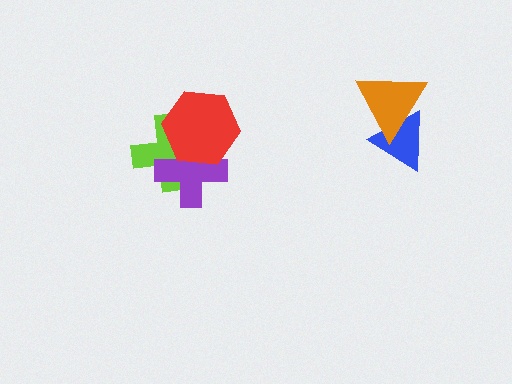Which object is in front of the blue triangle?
The orange triangle is in front of the blue triangle.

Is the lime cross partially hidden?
Yes, it is partially covered by another shape.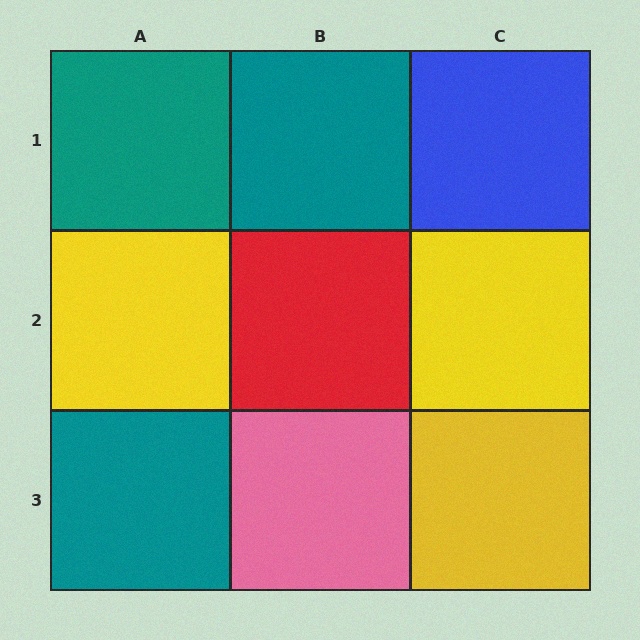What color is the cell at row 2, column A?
Yellow.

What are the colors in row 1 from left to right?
Teal, teal, blue.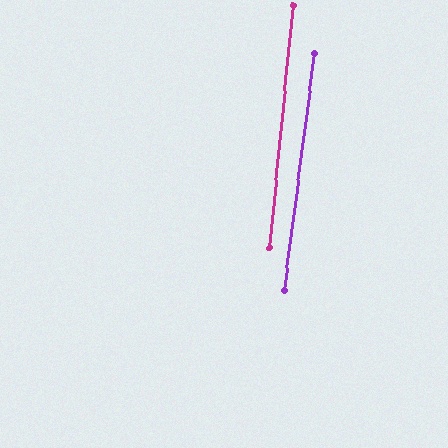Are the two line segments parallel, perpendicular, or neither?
Parallel — their directions differ by only 1.9°.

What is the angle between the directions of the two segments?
Approximately 2 degrees.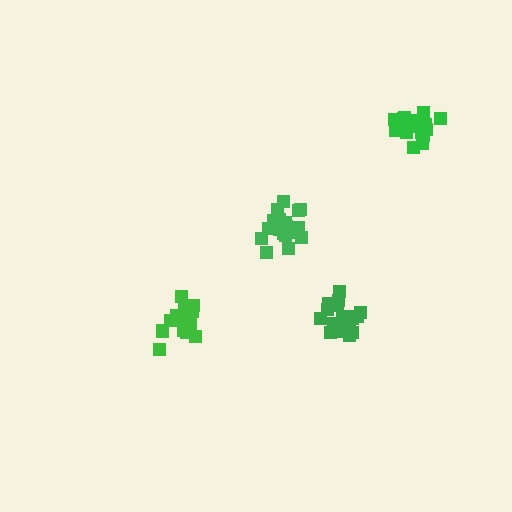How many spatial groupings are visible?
There are 4 spatial groupings.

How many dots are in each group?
Group 1: 21 dots, Group 2: 21 dots, Group 3: 16 dots, Group 4: 17 dots (75 total).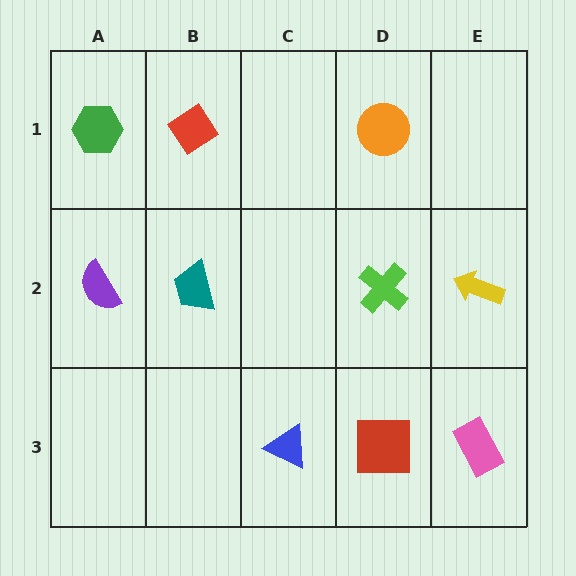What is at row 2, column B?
A teal trapezoid.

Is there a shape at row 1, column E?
No, that cell is empty.